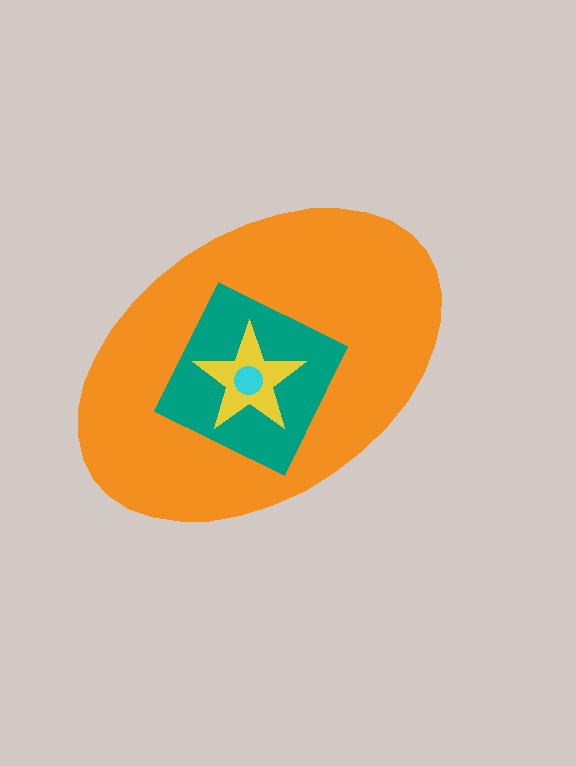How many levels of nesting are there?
4.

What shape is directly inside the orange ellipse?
The teal square.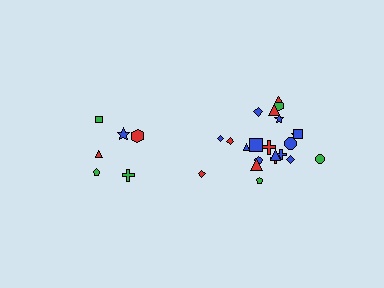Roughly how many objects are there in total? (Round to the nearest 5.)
Roughly 30 objects in total.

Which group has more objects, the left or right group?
The right group.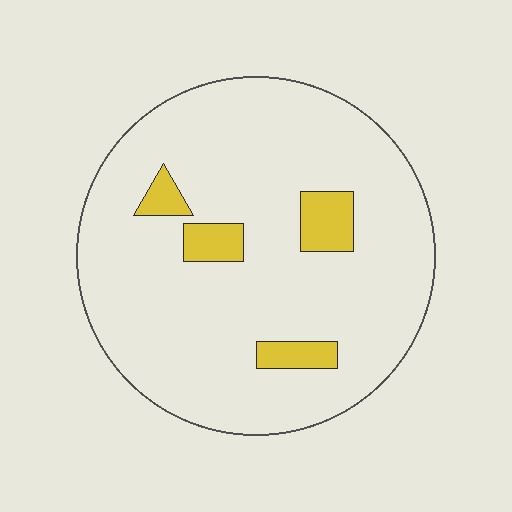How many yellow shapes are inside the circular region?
4.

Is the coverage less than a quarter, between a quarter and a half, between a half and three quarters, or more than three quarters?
Less than a quarter.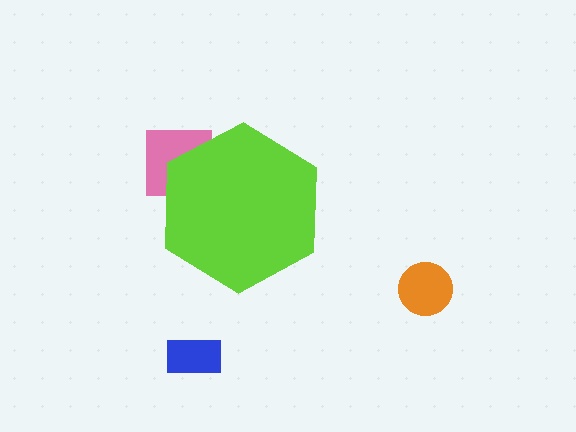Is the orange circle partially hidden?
No, the orange circle is fully visible.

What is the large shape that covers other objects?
A lime hexagon.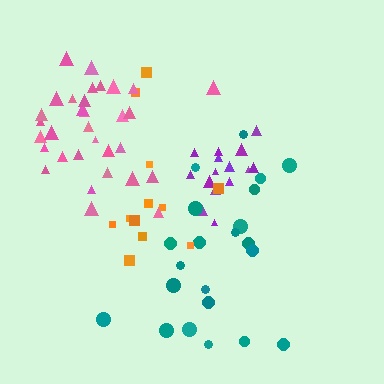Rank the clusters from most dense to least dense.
purple, pink, teal, orange.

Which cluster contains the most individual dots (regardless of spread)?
Pink (33).